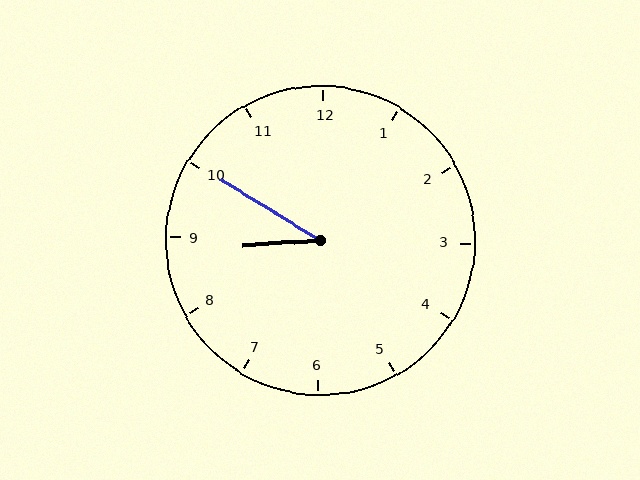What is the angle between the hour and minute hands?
Approximately 35 degrees.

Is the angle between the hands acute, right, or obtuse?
It is acute.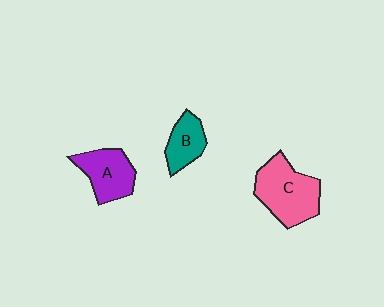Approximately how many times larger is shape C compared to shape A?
Approximately 1.4 times.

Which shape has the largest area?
Shape C (pink).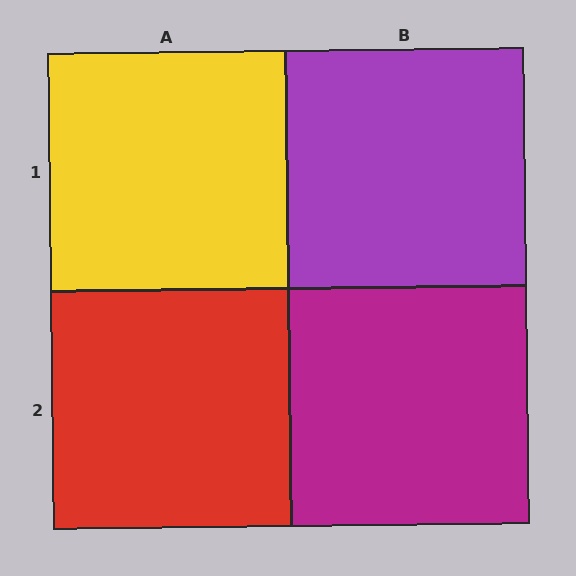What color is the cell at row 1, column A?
Yellow.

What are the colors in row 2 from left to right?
Red, magenta.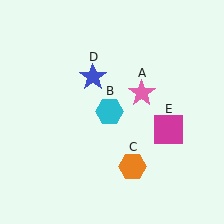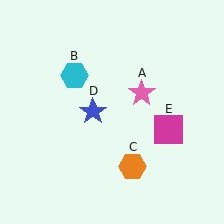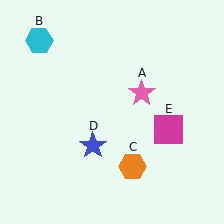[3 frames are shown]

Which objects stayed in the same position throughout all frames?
Pink star (object A) and orange hexagon (object C) and magenta square (object E) remained stationary.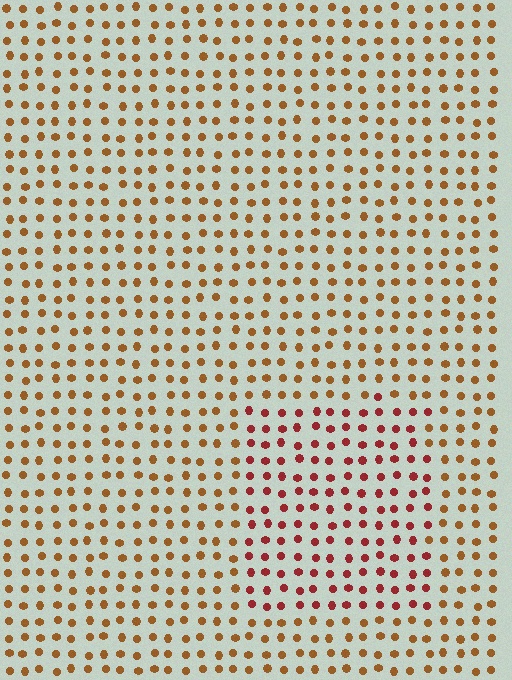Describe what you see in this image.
The image is filled with small brown elements in a uniform arrangement. A rectangle-shaped region is visible where the elements are tinted to a slightly different hue, forming a subtle color boundary.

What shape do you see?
I see a rectangle.